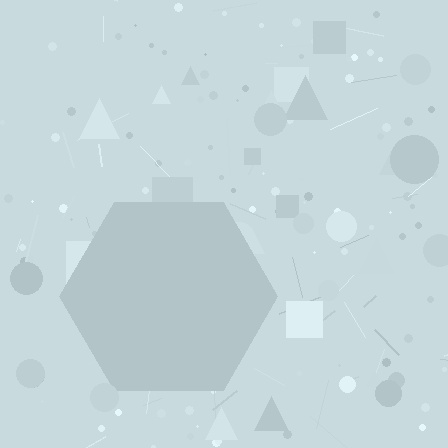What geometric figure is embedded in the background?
A hexagon is embedded in the background.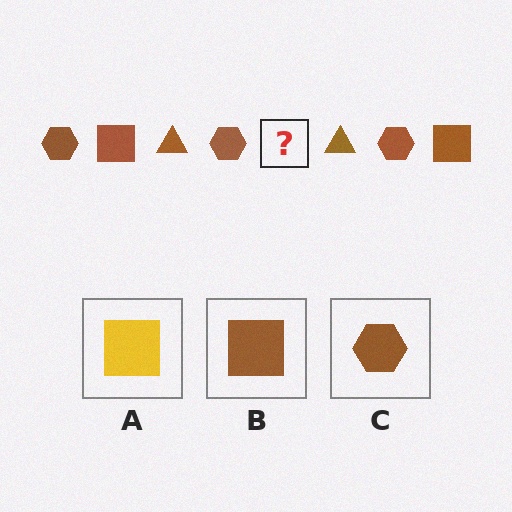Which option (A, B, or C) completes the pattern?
B.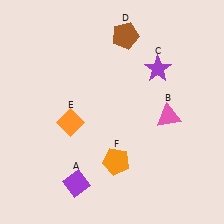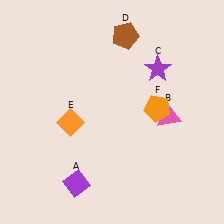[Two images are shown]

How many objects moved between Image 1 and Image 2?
1 object moved between the two images.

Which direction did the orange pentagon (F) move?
The orange pentagon (F) moved up.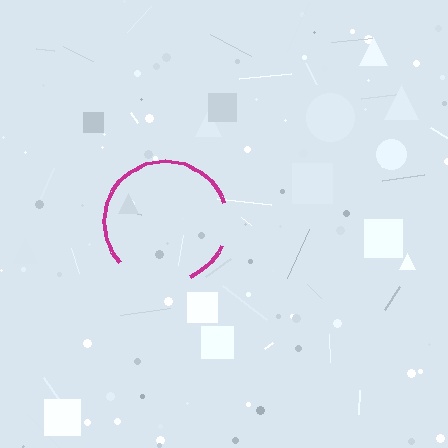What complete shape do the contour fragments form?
The contour fragments form a circle.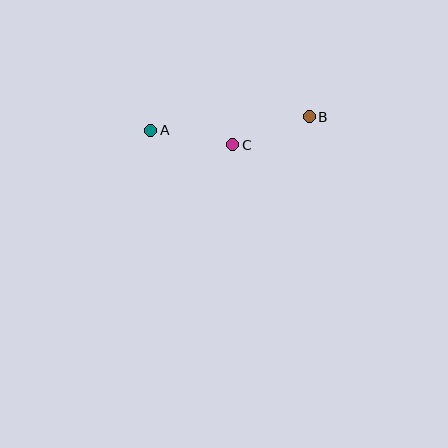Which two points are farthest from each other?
Points A and B are farthest from each other.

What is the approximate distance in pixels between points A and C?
The distance between A and C is approximately 83 pixels.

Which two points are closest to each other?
Points B and C are closest to each other.